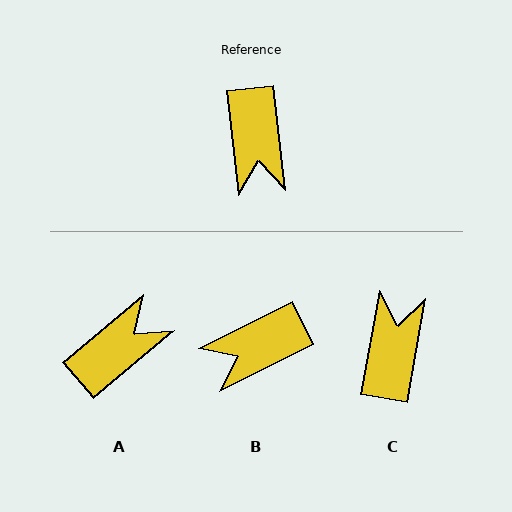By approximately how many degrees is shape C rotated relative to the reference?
Approximately 163 degrees counter-clockwise.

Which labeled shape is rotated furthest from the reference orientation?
C, about 163 degrees away.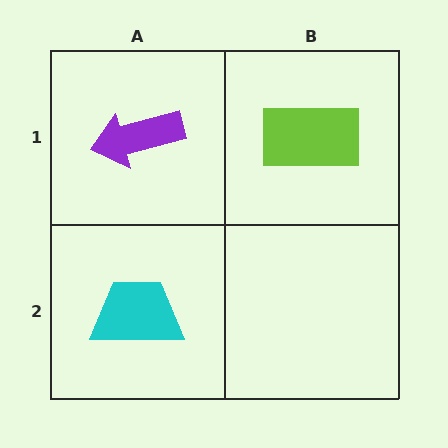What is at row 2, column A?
A cyan trapezoid.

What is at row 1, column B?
A lime rectangle.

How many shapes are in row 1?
2 shapes.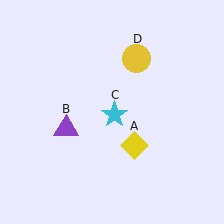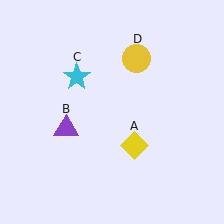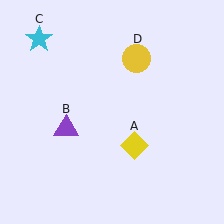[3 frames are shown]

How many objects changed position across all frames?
1 object changed position: cyan star (object C).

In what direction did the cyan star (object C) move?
The cyan star (object C) moved up and to the left.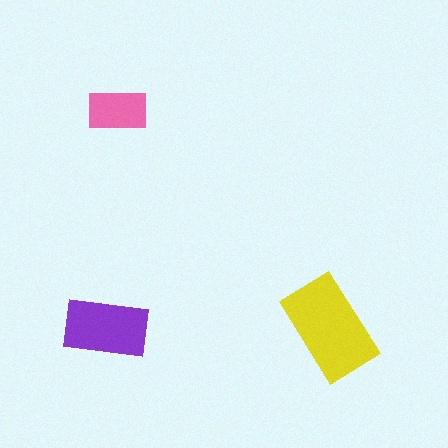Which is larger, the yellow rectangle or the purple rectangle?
The yellow one.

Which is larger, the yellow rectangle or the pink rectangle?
The yellow one.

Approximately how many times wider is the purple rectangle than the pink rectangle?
About 1.5 times wider.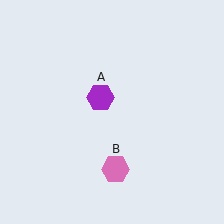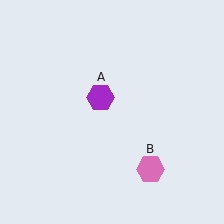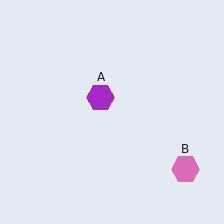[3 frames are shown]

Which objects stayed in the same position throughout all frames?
Purple hexagon (object A) remained stationary.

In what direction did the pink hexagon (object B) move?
The pink hexagon (object B) moved right.